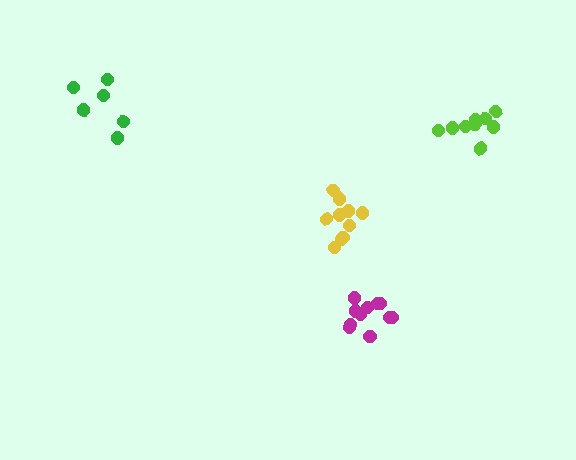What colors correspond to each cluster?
The clusters are colored: green, magenta, lime, yellow.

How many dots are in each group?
Group 1: 6 dots, Group 2: 11 dots, Group 3: 9 dots, Group 4: 10 dots (36 total).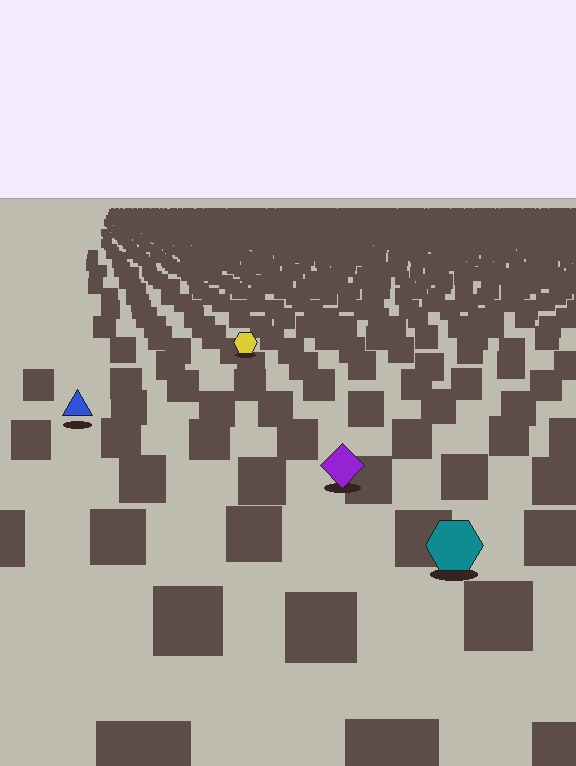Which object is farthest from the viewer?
The yellow hexagon is farthest from the viewer. It appears smaller and the ground texture around it is denser.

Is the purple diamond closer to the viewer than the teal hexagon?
No. The teal hexagon is closer — you can tell from the texture gradient: the ground texture is coarser near it.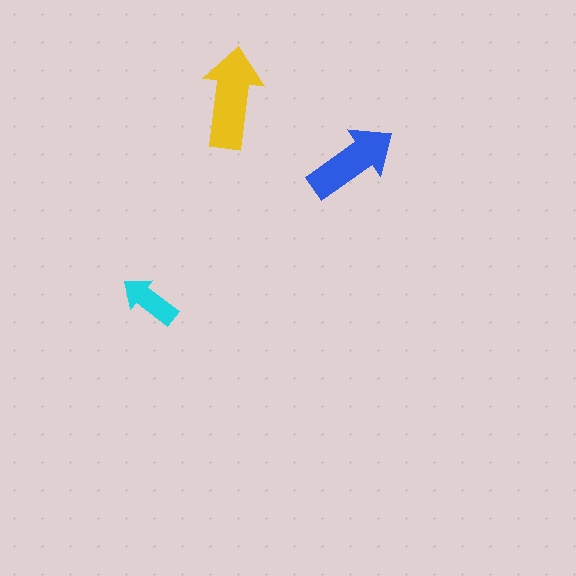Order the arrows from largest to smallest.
the yellow one, the blue one, the cyan one.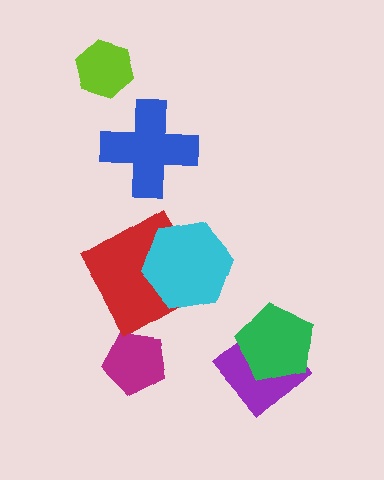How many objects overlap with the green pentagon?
1 object overlaps with the green pentagon.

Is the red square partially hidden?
Yes, it is partially covered by another shape.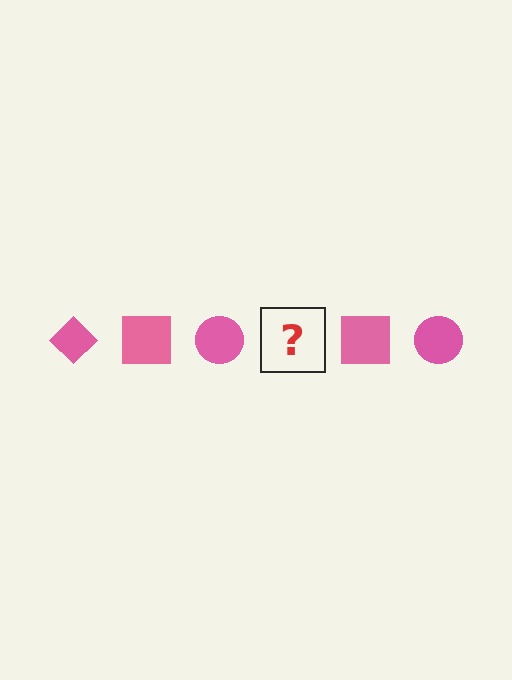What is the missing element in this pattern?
The missing element is a pink diamond.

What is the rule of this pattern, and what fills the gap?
The rule is that the pattern cycles through diamond, square, circle shapes in pink. The gap should be filled with a pink diamond.